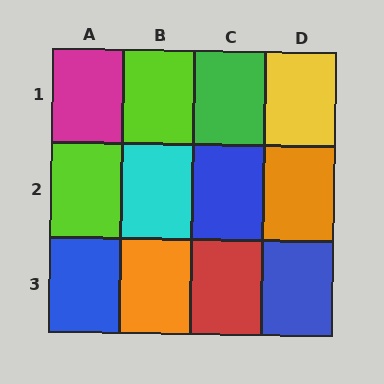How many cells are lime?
2 cells are lime.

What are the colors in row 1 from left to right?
Magenta, lime, green, yellow.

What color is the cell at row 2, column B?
Cyan.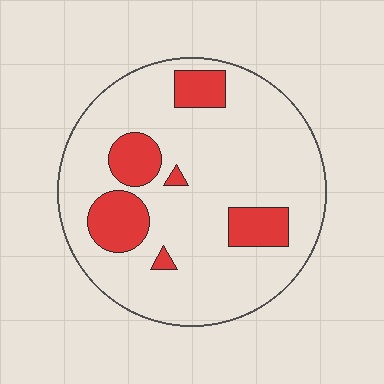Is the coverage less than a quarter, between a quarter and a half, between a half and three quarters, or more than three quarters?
Less than a quarter.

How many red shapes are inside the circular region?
6.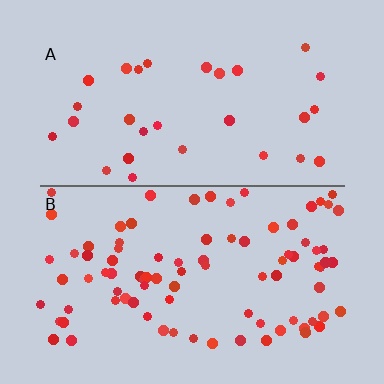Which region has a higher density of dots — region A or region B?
B (the bottom).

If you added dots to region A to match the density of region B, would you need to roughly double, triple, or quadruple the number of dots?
Approximately triple.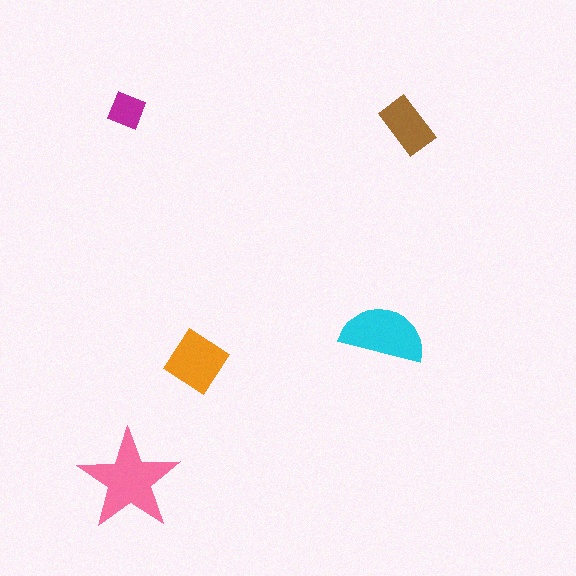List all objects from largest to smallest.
The pink star, the cyan semicircle, the orange diamond, the brown rectangle, the magenta diamond.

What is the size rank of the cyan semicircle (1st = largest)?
2nd.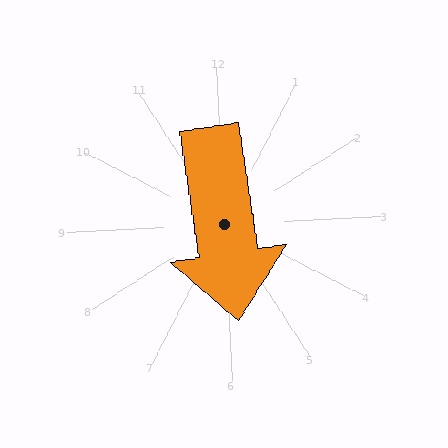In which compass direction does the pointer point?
South.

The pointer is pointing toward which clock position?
Roughly 6 o'clock.